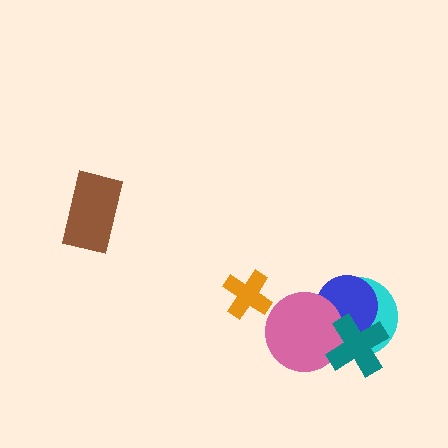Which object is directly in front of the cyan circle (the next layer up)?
The blue circle is directly in front of the cyan circle.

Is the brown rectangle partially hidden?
No, no other shape covers it.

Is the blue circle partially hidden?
Yes, it is partially covered by another shape.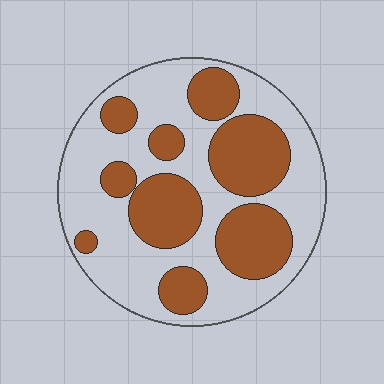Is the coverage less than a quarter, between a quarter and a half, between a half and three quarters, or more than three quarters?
Between a quarter and a half.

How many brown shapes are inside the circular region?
9.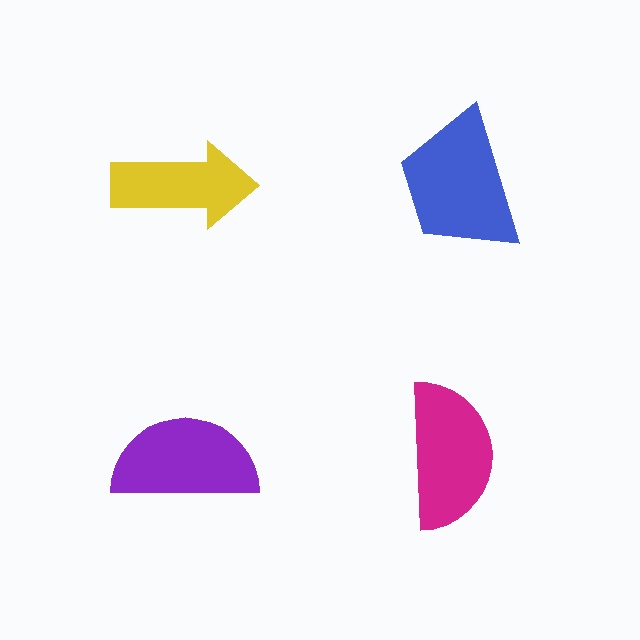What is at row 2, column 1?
A purple semicircle.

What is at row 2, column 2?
A magenta semicircle.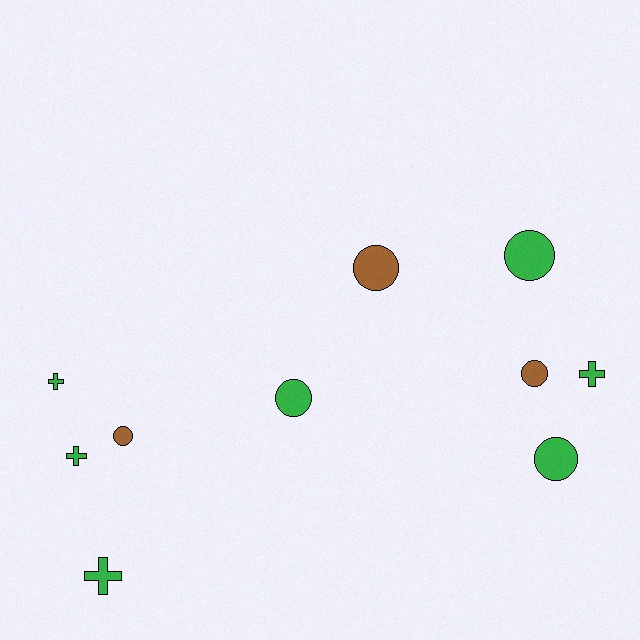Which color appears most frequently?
Green, with 7 objects.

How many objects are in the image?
There are 10 objects.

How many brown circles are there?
There are 3 brown circles.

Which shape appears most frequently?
Circle, with 6 objects.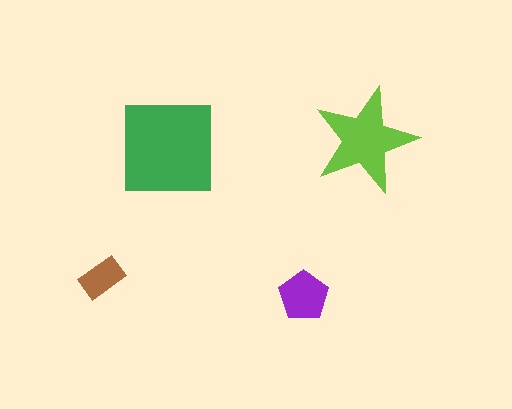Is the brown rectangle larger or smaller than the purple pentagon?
Smaller.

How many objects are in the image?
There are 4 objects in the image.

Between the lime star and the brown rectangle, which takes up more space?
The lime star.